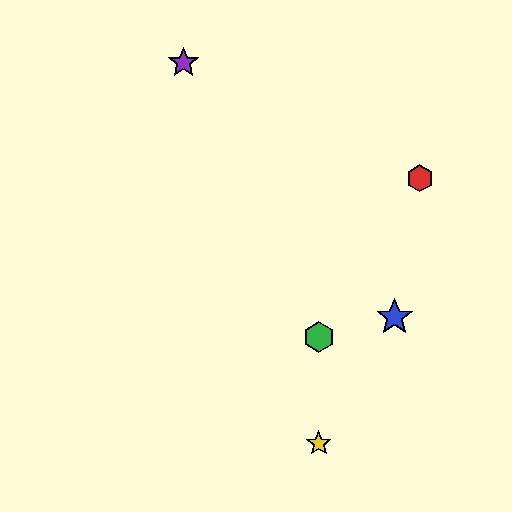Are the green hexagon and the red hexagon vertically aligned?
No, the green hexagon is at x≈319 and the red hexagon is at x≈420.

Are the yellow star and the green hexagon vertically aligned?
Yes, both are at x≈319.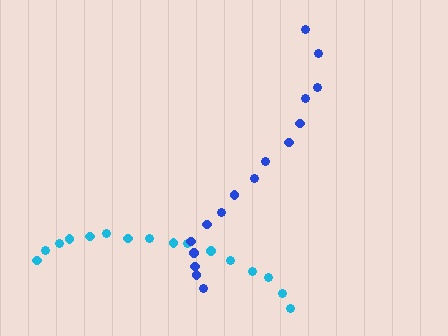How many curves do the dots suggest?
There are 2 distinct paths.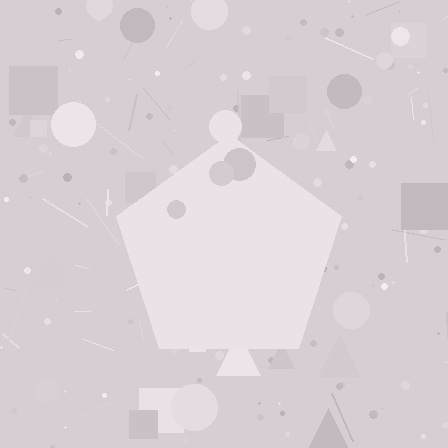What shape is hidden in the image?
A pentagon is hidden in the image.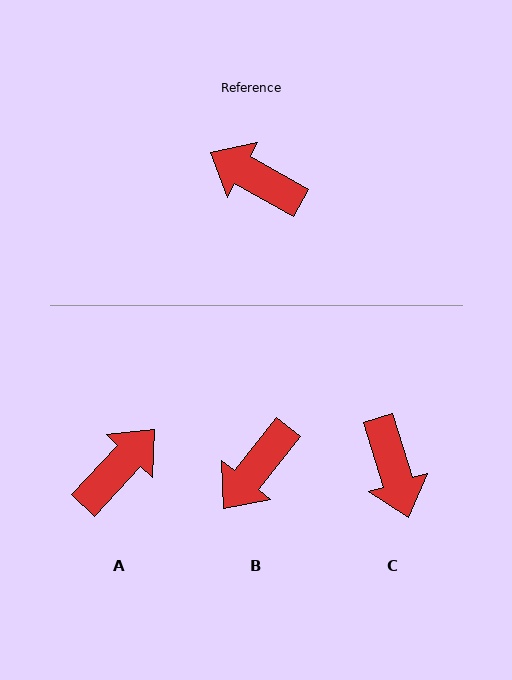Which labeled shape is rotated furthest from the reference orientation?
C, about 137 degrees away.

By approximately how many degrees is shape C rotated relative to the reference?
Approximately 137 degrees counter-clockwise.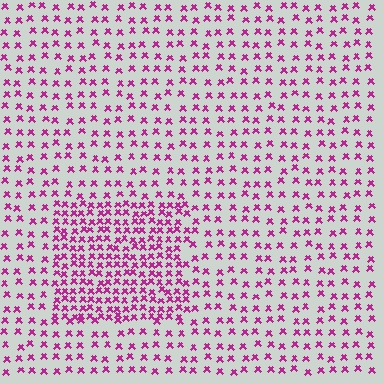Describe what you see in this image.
The image contains small magenta elements arranged at two different densities. A rectangle-shaped region is visible where the elements are more densely packed than the surrounding area.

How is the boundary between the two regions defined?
The boundary is defined by a change in element density (approximately 2.1x ratio). All elements are the same color, size, and shape.